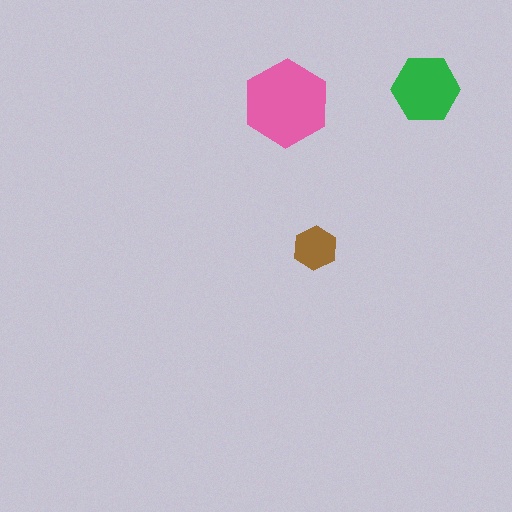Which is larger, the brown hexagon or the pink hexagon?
The pink one.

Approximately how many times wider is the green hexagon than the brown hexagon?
About 1.5 times wider.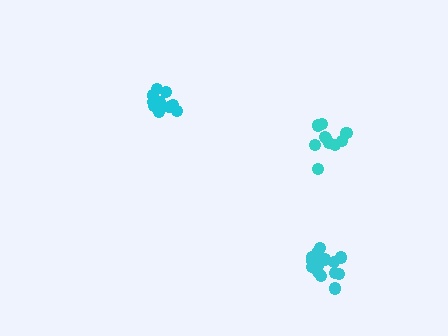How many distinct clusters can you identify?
There are 3 distinct clusters.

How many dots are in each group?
Group 1: 11 dots, Group 2: 11 dots, Group 3: 14 dots (36 total).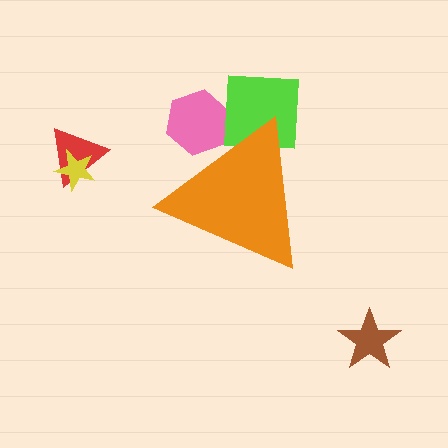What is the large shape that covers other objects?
An orange triangle.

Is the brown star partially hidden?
No, the brown star is fully visible.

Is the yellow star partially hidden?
No, the yellow star is fully visible.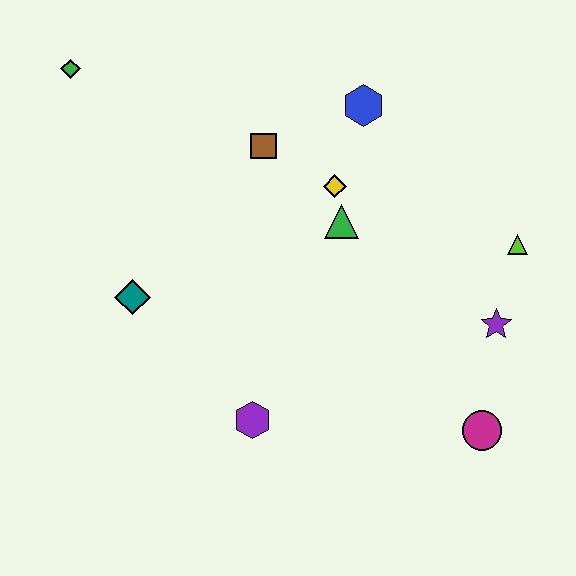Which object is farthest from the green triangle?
The green diamond is farthest from the green triangle.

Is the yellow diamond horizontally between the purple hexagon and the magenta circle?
Yes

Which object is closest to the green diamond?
The brown square is closest to the green diamond.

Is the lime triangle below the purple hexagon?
No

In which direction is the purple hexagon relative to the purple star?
The purple hexagon is to the left of the purple star.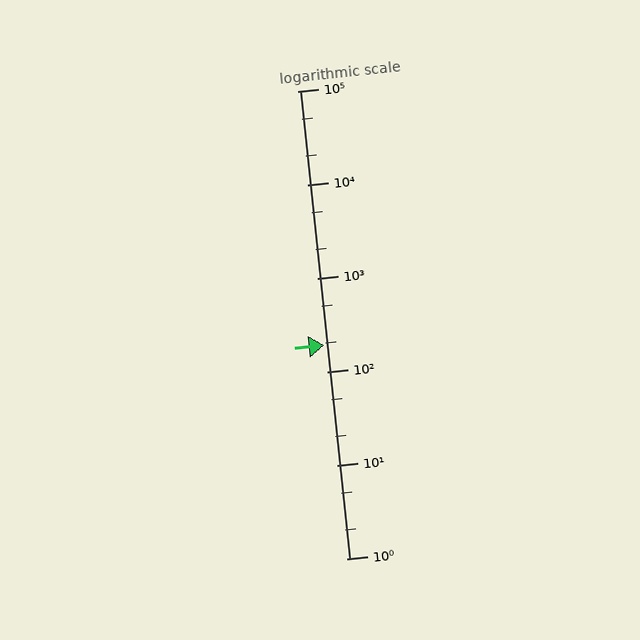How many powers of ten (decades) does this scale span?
The scale spans 5 decades, from 1 to 100000.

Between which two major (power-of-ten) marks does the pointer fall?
The pointer is between 100 and 1000.